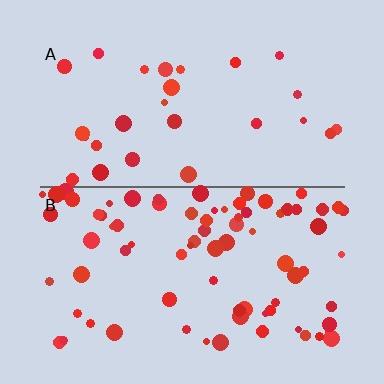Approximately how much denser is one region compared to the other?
Approximately 2.8× — region B over region A.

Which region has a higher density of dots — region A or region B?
B (the bottom).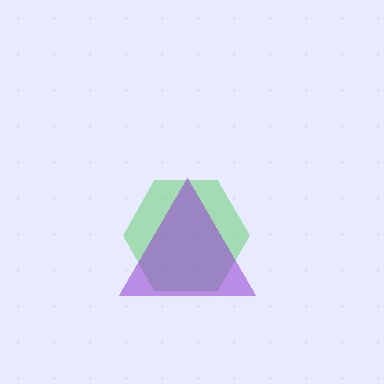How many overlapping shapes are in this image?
There are 2 overlapping shapes in the image.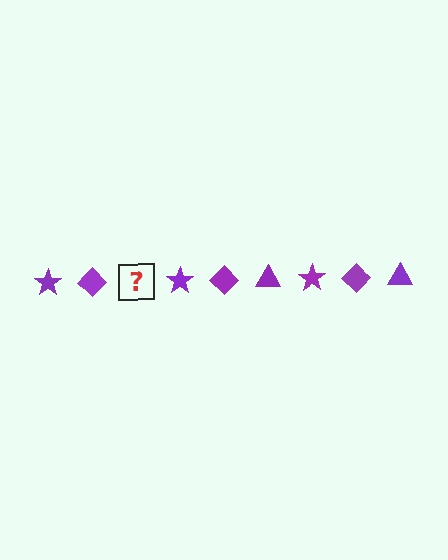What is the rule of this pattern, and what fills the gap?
The rule is that the pattern cycles through star, diamond, triangle shapes in purple. The gap should be filled with a purple triangle.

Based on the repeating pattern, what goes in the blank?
The blank should be a purple triangle.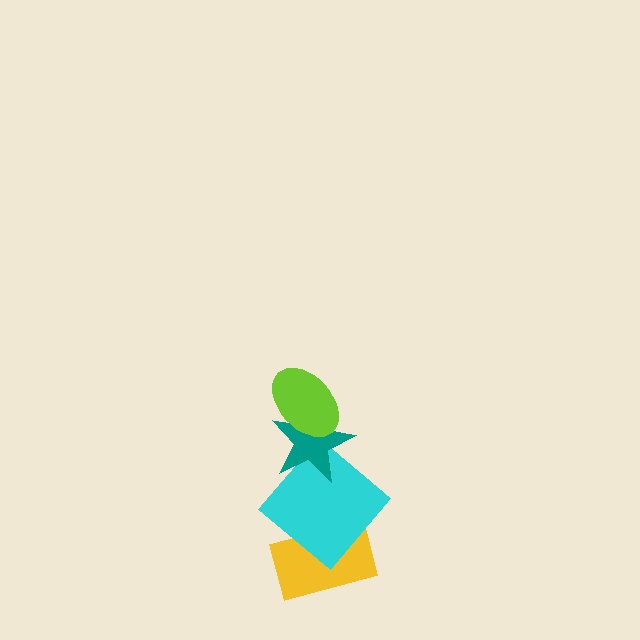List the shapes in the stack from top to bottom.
From top to bottom: the lime ellipse, the teal star, the cyan diamond, the yellow rectangle.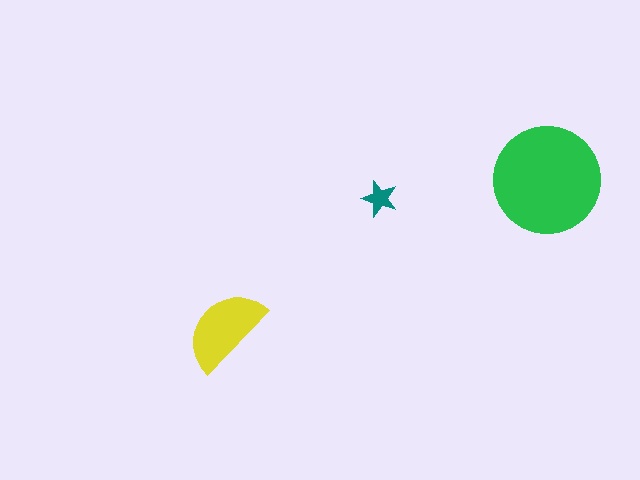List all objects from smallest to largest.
The teal star, the yellow semicircle, the green circle.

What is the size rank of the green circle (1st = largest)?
1st.